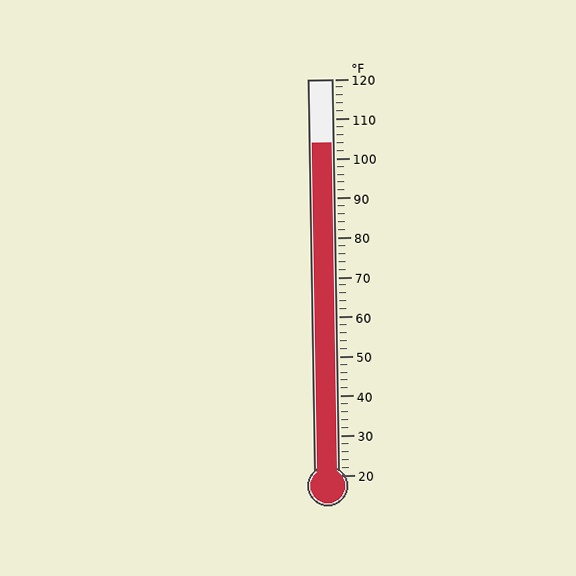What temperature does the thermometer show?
The thermometer shows approximately 104°F.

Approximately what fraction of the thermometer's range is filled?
The thermometer is filled to approximately 85% of its range.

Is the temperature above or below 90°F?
The temperature is above 90°F.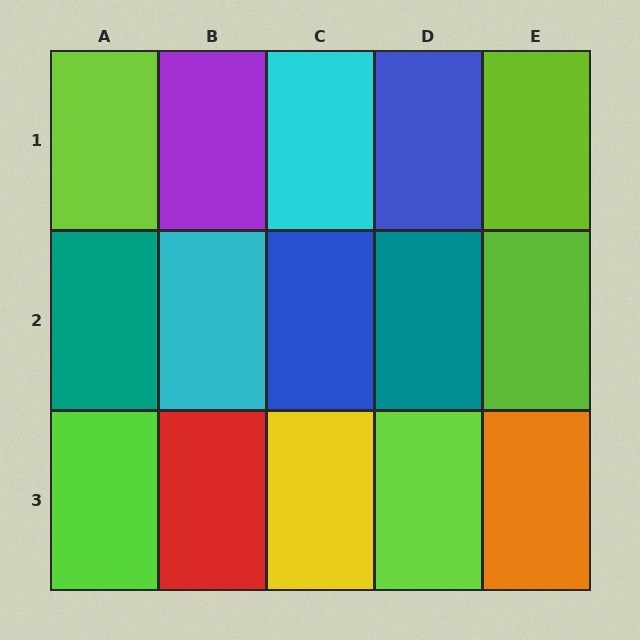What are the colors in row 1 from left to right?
Lime, purple, cyan, blue, lime.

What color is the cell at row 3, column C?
Yellow.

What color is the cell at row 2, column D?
Teal.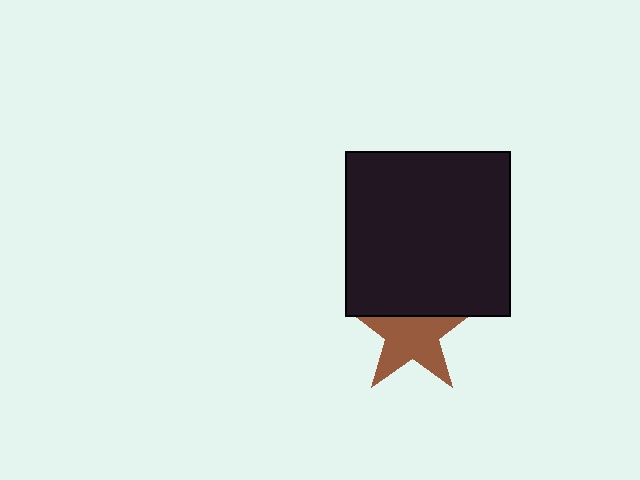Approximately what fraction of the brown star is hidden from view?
Roughly 32% of the brown star is hidden behind the black square.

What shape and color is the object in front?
The object in front is a black square.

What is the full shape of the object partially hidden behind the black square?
The partially hidden object is a brown star.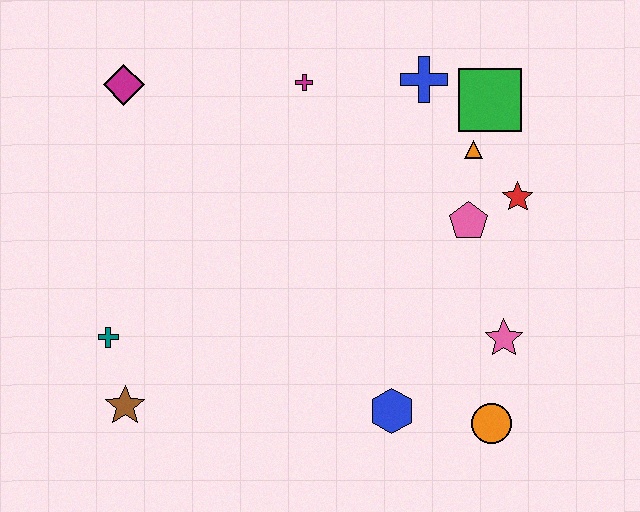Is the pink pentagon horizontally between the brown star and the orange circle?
Yes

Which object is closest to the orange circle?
The pink star is closest to the orange circle.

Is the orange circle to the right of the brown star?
Yes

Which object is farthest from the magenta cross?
The orange circle is farthest from the magenta cross.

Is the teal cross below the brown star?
No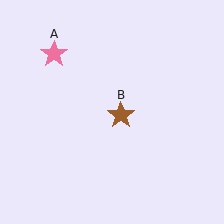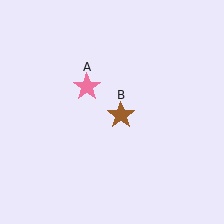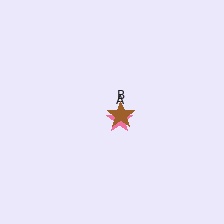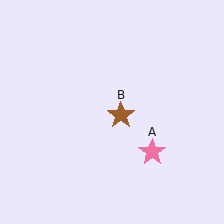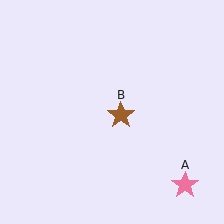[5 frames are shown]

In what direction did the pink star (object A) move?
The pink star (object A) moved down and to the right.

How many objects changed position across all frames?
1 object changed position: pink star (object A).